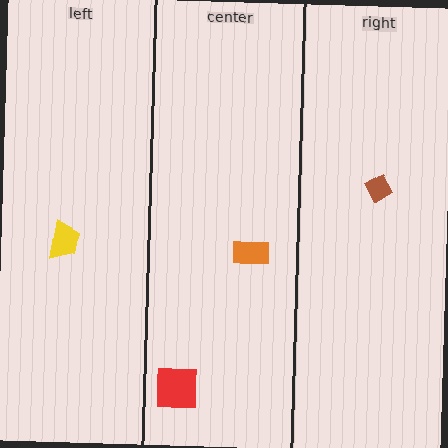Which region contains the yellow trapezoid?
The left region.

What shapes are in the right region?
The brown diamond.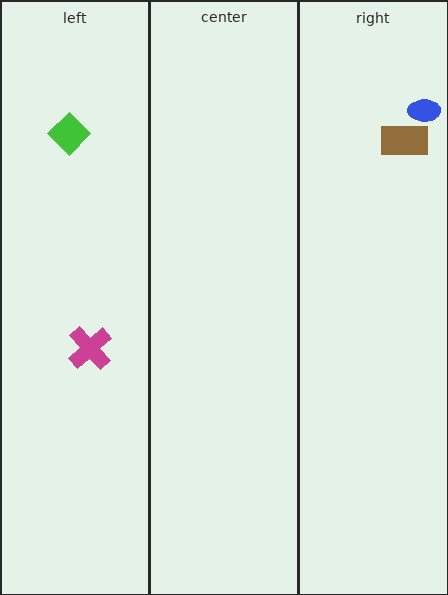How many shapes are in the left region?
2.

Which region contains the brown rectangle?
The right region.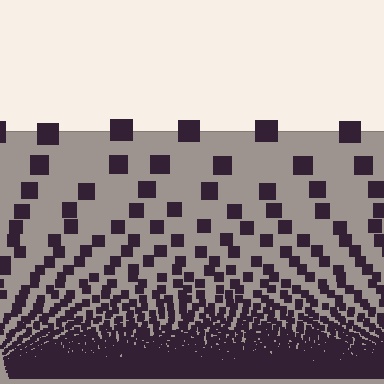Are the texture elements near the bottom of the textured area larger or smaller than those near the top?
Smaller. The gradient is inverted — elements near the bottom are smaller and denser.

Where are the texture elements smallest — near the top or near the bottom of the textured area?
Near the bottom.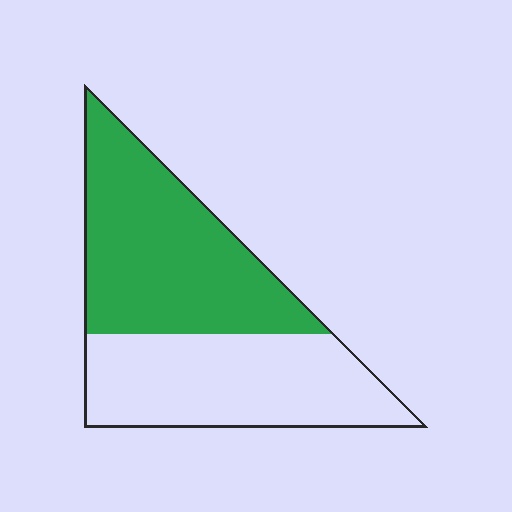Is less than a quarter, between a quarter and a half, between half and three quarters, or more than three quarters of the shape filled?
Between half and three quarters.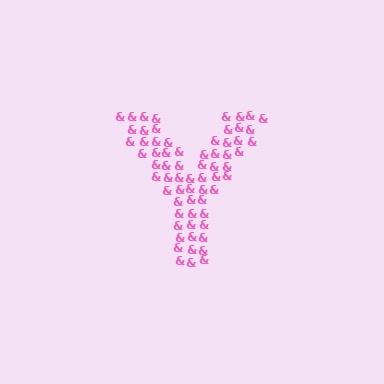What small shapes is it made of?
It is made of small ampersands.